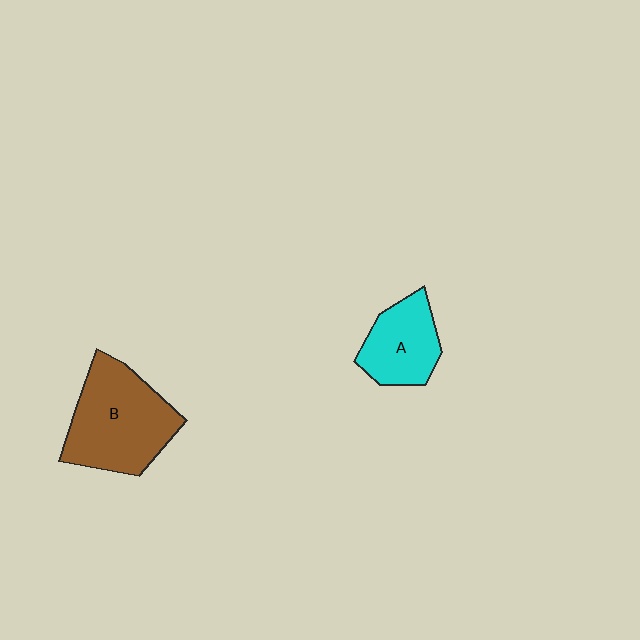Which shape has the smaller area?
Shape A (cyan).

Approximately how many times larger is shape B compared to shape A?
Approximately 1.7 times.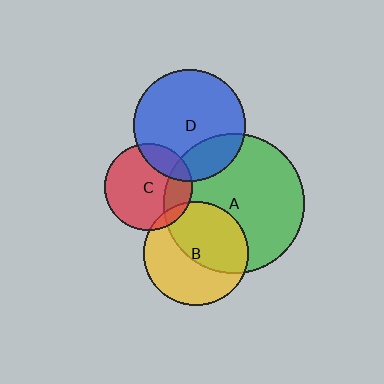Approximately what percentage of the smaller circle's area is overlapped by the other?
Approximately 20%.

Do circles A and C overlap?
Yes.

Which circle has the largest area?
Circle A (green).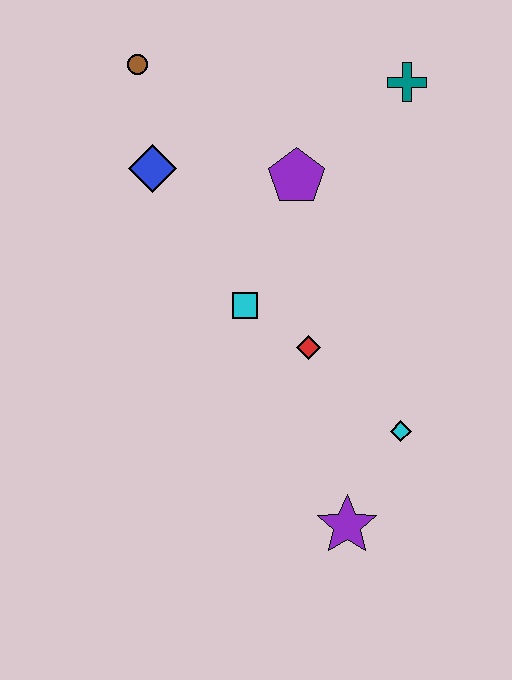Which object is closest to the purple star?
The cyan diamond is closest to the purple star.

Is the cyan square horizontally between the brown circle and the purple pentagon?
Yes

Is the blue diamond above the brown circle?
No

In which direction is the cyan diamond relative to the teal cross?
The cyan diamond is below the teal cross.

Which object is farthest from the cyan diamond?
The brown circle is farthest from the cyan diamond.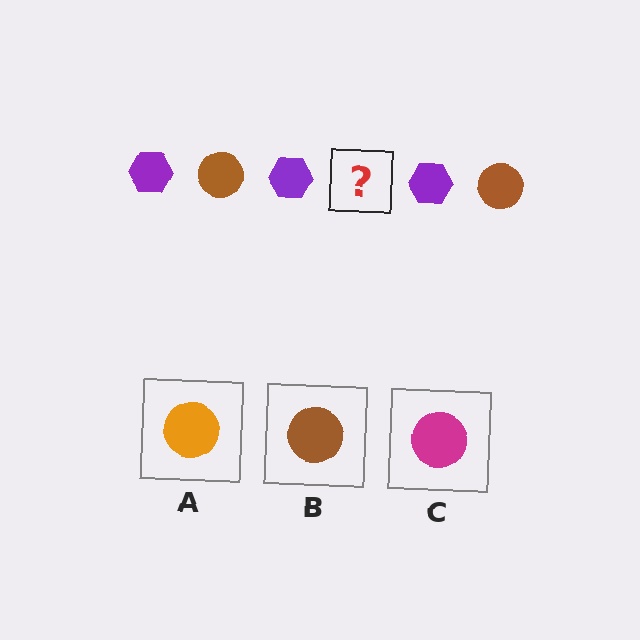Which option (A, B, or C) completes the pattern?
B.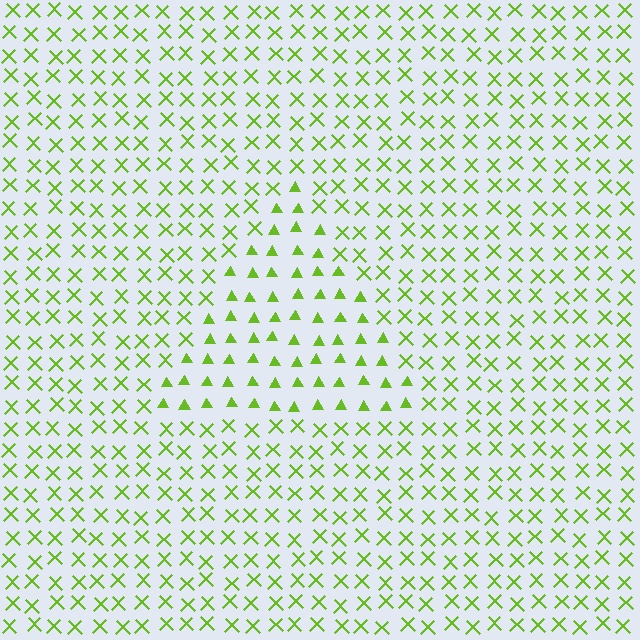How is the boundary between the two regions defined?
The boundary is defined by a change in element shape: triangles inside vs. X marks outside. All elements share the same color and spacing.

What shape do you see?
I see a triangle.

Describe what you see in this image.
The image is filled with small lime elements arranged in a uniform grid. A triangle-shaped region contains triangles, while the surrounding area contains X marks. The boundary is defined purely by the change in element shape.